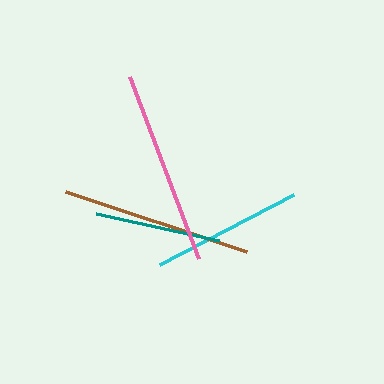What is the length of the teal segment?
The teal segment is approximately 125 pixels long.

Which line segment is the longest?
The pink line is the longest at approximately 194 pixels.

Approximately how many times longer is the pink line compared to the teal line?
The pink line is approximately 1.6 times the length of the teal line.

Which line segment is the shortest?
The teal line is the shortest at approximately 125 pixels.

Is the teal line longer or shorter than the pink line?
The pink line is longer than the teal line.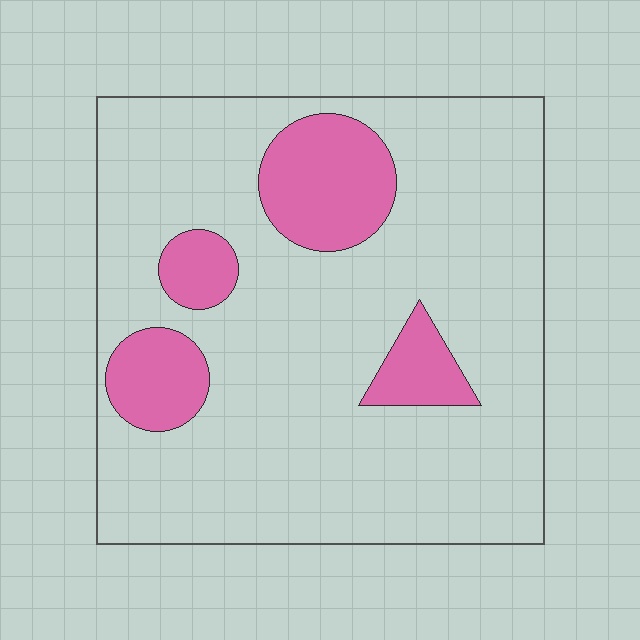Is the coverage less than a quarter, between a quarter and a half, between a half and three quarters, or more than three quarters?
Less than a quarter.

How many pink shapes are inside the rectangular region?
4.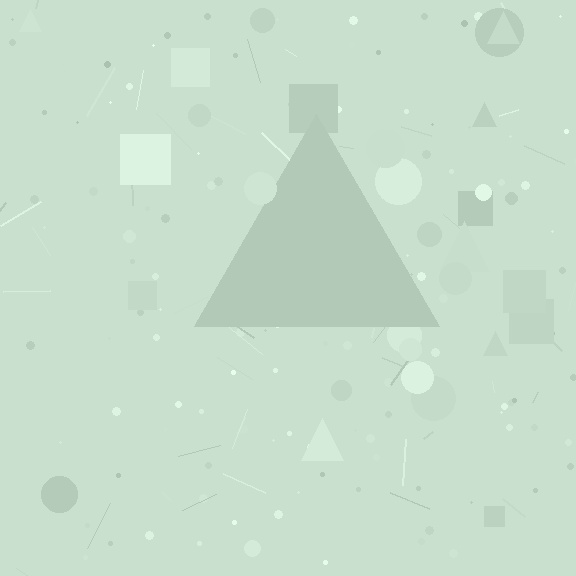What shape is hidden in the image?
A triangle is hidden in the image.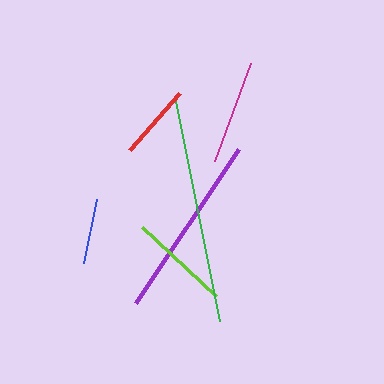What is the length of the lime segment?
The lime segment is approximately 101 pixels long.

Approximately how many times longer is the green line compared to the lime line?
The green line is approximately 2.3 times the length of the lime line.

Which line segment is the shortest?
The blue line is the shortest at approximately 65 pixels.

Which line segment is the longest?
The green line is the longest at approximately 230 pixels.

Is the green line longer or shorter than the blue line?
The green line is longer than the blue line.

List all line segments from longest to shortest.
From longest to shortest: green, purple, magenta, lime, red, blue.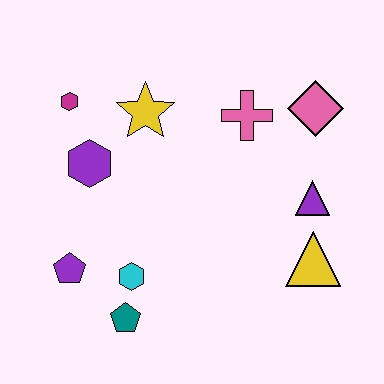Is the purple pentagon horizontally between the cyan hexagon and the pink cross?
No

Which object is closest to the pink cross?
The pink diamond is closest to the pink cross.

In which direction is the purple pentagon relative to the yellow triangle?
The purple pentagon is to the left of the yellow triangle.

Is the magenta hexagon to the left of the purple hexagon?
Yes